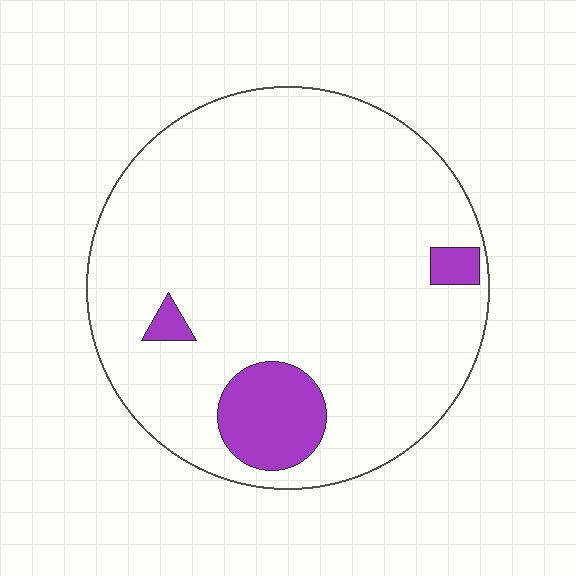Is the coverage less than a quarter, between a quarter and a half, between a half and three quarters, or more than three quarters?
Less than a quarter.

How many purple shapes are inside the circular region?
3.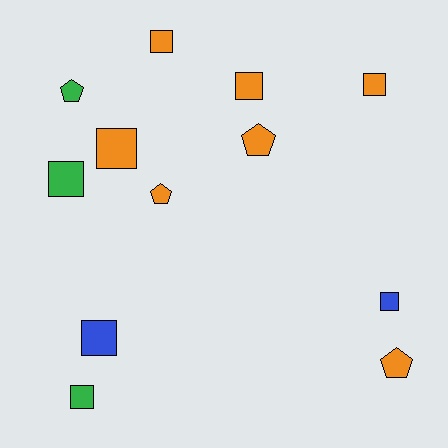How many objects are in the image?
There are 12 objects.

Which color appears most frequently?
Orange, with 7 objects.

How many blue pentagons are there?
There are no blue pentagons.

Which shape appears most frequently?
Square, with 8 objects.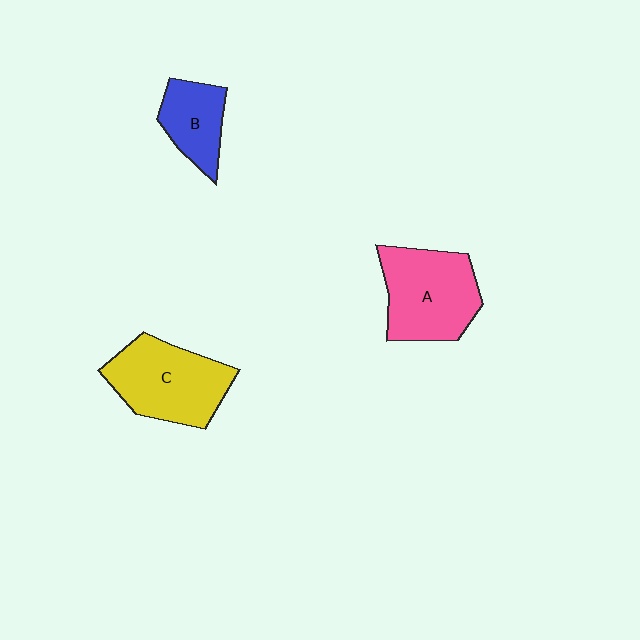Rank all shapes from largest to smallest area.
From largest to smallest: C (yellow), A (pink), B (blue).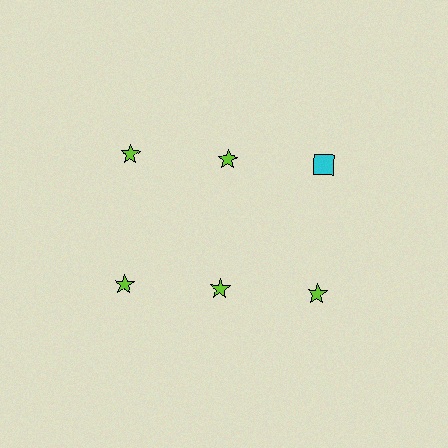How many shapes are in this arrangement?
There are 6 shapes arranged in a grid pattern.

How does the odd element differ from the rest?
It differs in both color (cyan instead of lime) and shape (square instead of star).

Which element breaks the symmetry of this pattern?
The cyan square in the top row, center column breaks the symmetry. All other shapes are lime stars.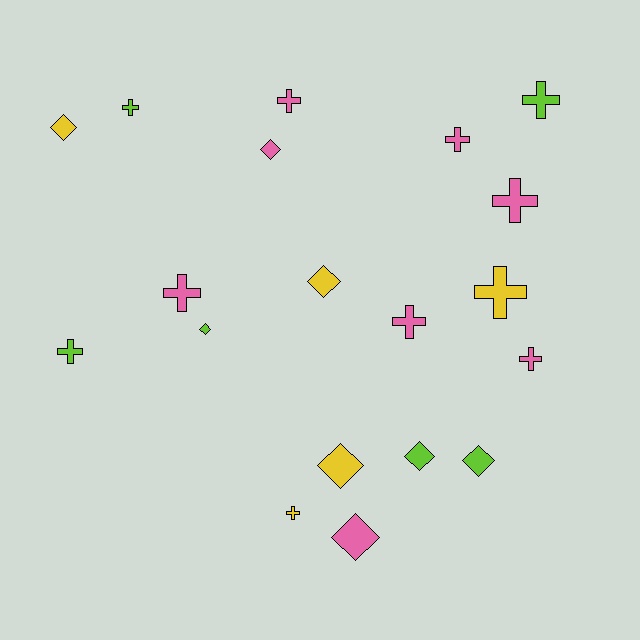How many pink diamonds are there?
There are 2 pink diamonds.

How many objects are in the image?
There are 19 objects.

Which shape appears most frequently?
Cross, with 11 objects.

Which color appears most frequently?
Pink, with 8 objects.